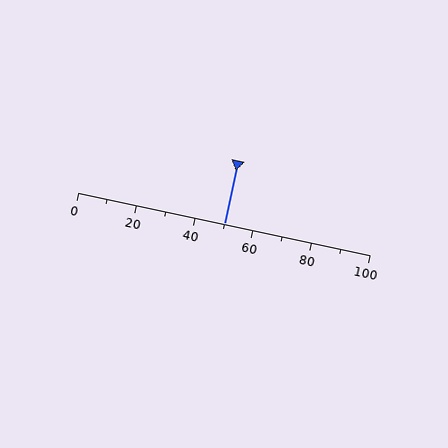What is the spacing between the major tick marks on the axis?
The major ticks are spaced 20 apart.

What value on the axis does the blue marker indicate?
The marker indicates approximately 50.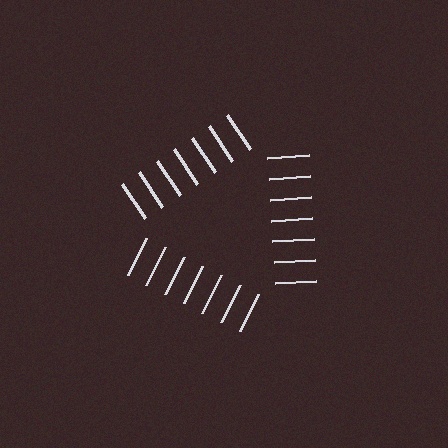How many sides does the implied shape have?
3 sides — the line-ends trace a triangle.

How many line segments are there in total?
21 — 7 along each of the 3 edges.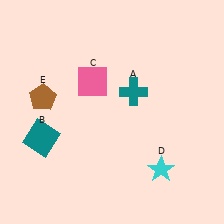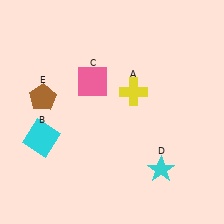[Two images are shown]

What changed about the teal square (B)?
In Image 1, B is teal. In Image 2, it changed to cyan.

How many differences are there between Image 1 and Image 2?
There are 2 differences between the two images.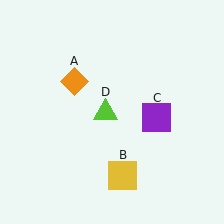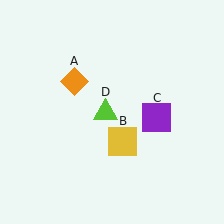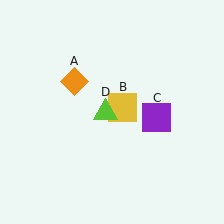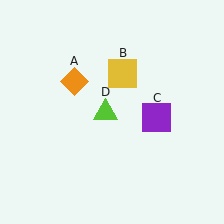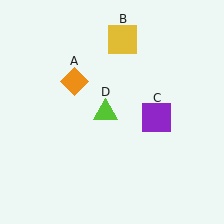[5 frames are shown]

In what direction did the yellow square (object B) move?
The yellow square (object B) moved up.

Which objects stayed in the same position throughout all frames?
Orange diamond (object A) and purple square (object C) and lime triangle (object D) remained stationary.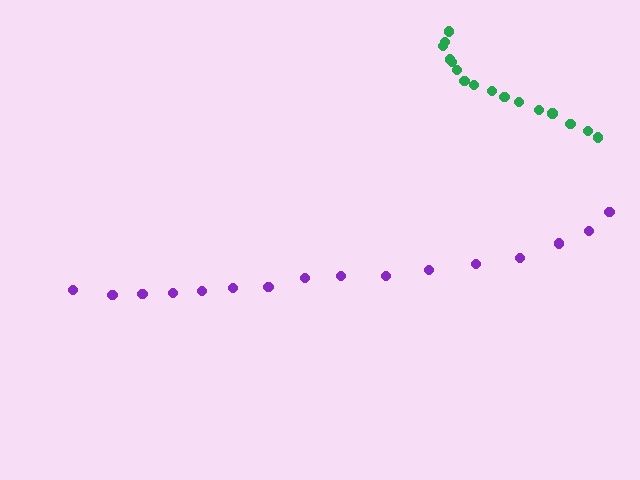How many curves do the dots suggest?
There are 2 distinct paths.